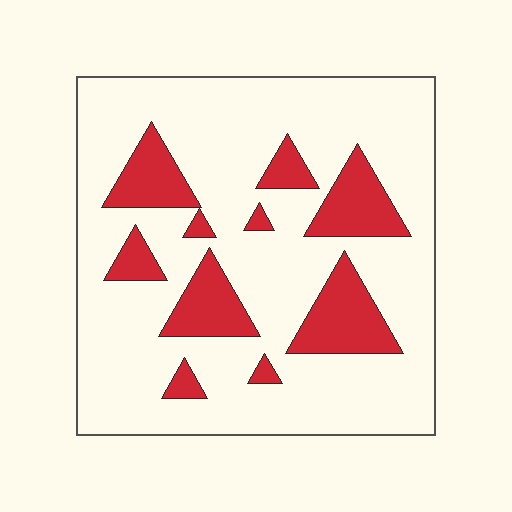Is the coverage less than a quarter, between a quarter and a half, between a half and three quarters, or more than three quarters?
Less than a quarter.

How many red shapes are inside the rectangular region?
10.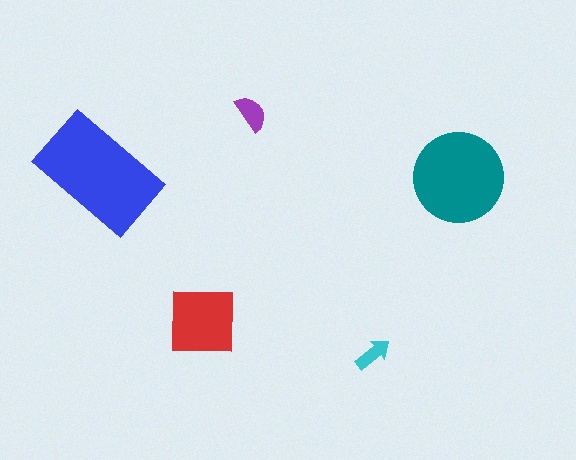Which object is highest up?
The purple semicircle is topmost.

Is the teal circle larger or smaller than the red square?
Larger.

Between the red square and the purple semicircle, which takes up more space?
The red square.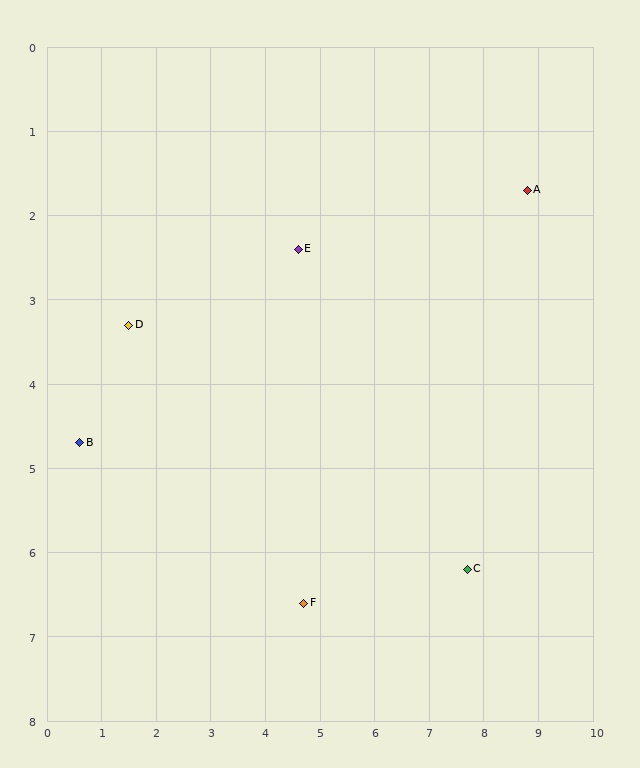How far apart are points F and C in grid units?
Points F and C are about 3.0 grid units apart.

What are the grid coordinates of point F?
Point F is at approximately (4.7, 6.6).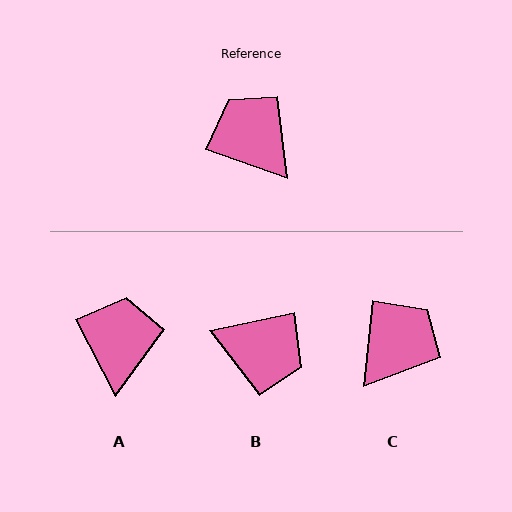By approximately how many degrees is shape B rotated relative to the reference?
Approximately 149 degrees clockwise.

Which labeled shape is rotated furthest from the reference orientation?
B, about 149 degrees away.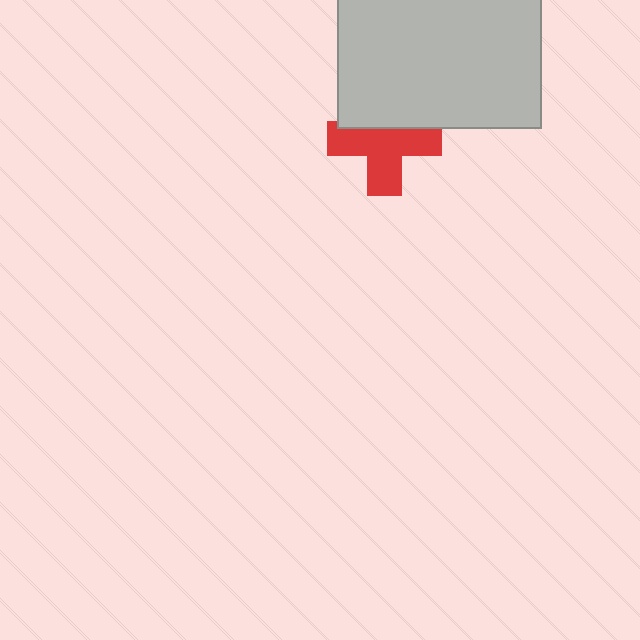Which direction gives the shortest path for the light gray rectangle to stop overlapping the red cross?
Moving up gives the shortest separation.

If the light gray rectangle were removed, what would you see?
You would see the complete red cross.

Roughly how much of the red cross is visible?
Most of it is visible (roughly 67%).